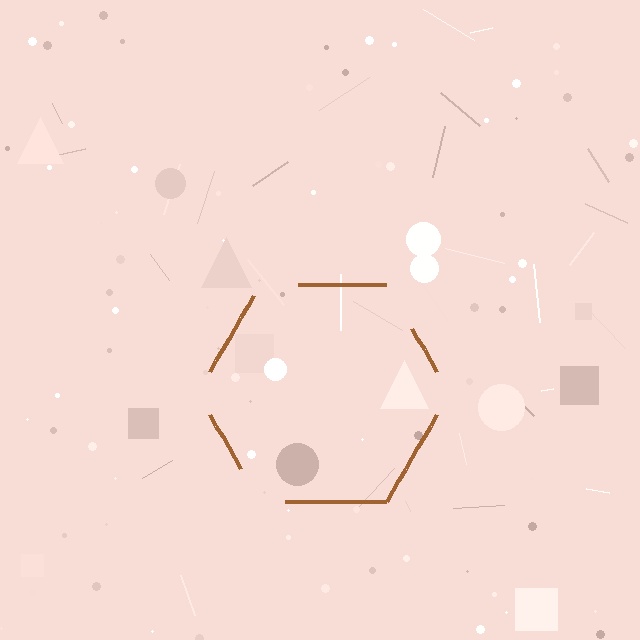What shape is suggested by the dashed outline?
The dashed outline suggests a hexagon.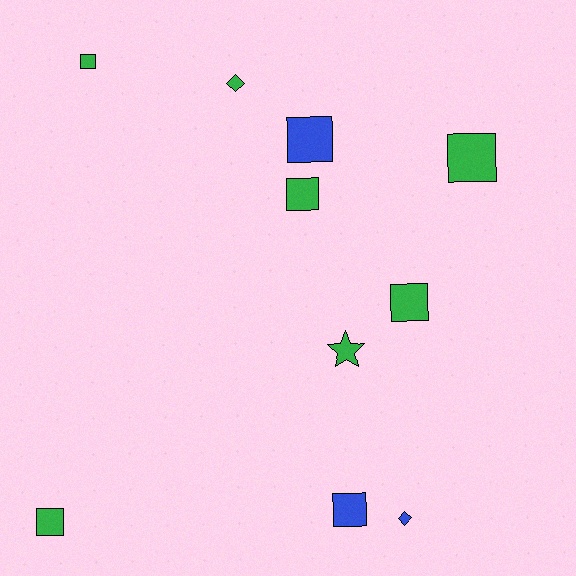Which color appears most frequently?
Green, with 7 objects.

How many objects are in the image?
There are 10 objects.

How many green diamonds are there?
There is 1 green diamond.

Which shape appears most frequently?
Square, with 7 objects.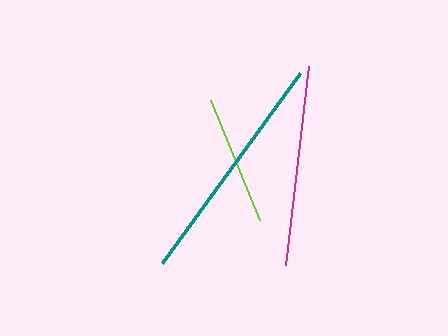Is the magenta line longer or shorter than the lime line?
The magenta line is longer than the lime line.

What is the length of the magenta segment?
The magenta segment is approximately 201 pixels long.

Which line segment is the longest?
The teal line is the longest at approximately 235 pixels.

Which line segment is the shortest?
The lime line is the shortest at approximately 130 pixels.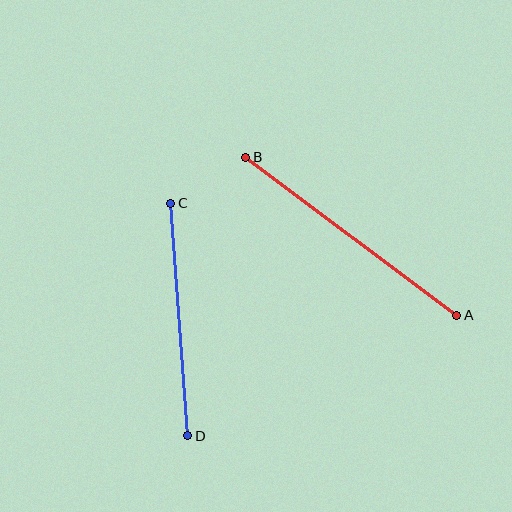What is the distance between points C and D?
The distance is approximately 233 pixels.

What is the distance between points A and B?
The distance is approximately 264 pixels.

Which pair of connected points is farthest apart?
Points A and B are farthest apart.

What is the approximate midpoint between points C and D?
The midpoint is at approximately (179, 320) pixels.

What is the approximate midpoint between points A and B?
The midpoint is at approximately (351, 236) pixels.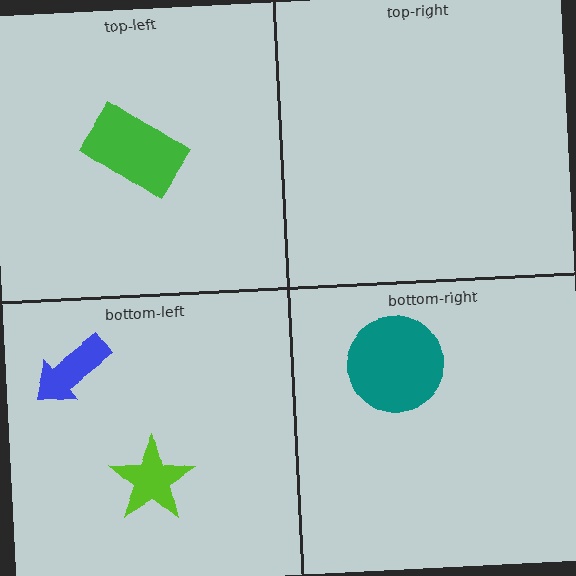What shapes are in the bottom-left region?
The lime star, the blue arrow.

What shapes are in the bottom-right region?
The teal circle.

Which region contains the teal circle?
The bottom-right region.